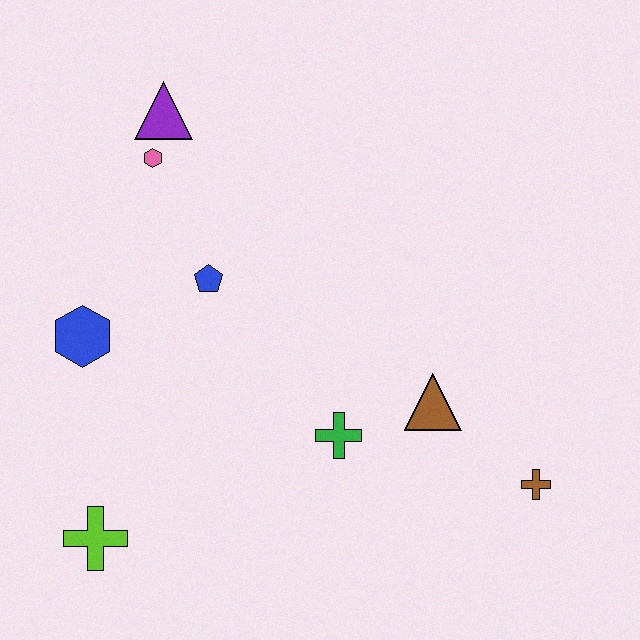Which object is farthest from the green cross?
The purple triangle is farthest from the green cross.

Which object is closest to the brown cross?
The brown triangle is closest to the brown cross.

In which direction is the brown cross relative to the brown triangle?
The brown cross is to the right of the brown triangle.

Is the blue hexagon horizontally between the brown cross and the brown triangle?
No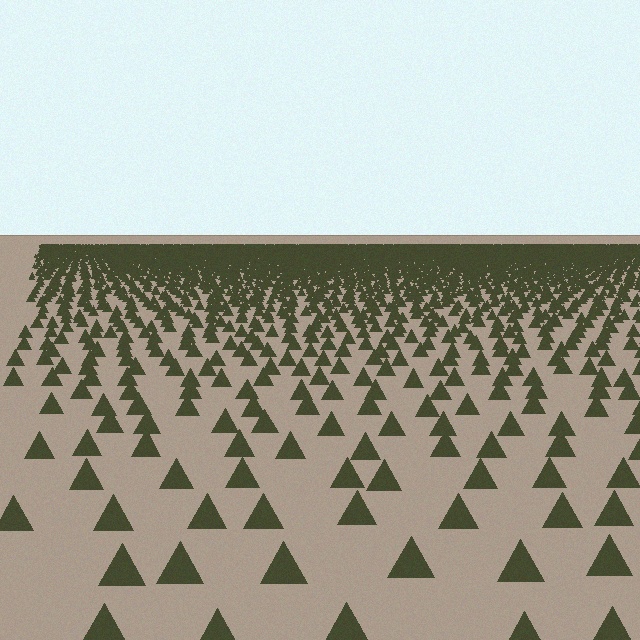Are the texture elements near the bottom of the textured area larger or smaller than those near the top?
Larger. Near the bottom, elements are closer to the viewer and appear at a bigger on-screen size.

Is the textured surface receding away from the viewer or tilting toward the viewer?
The surface is receding away from the viewer. Texture elements get smaller and denser toward the top.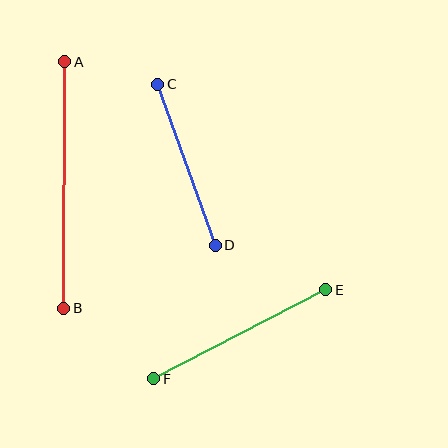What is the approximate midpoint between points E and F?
The midpoint is at approximately (240, 334) pixels.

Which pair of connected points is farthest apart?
Points A and B are farthest apart.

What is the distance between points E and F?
The distance is approximately 194 pixels.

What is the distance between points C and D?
The distance is approximately 171 pixels.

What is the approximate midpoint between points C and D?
The midpoint is at approximately (186, 165) pixels.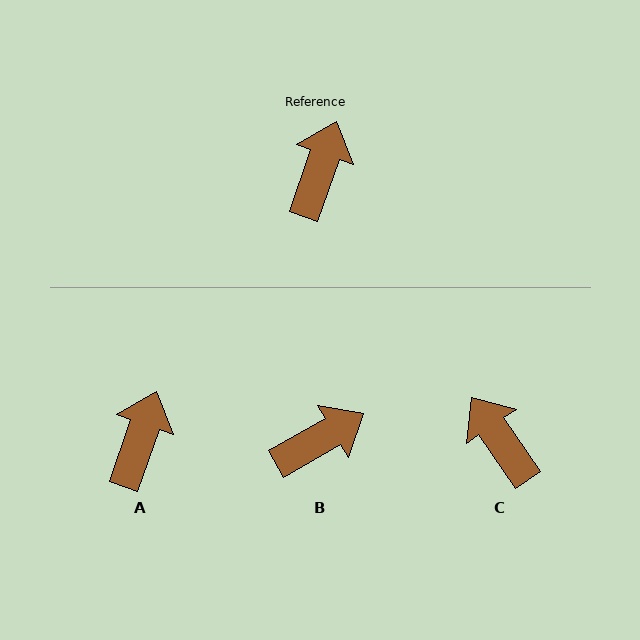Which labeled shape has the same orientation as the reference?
A.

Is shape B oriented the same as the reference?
No, it is off by about 41 degrees.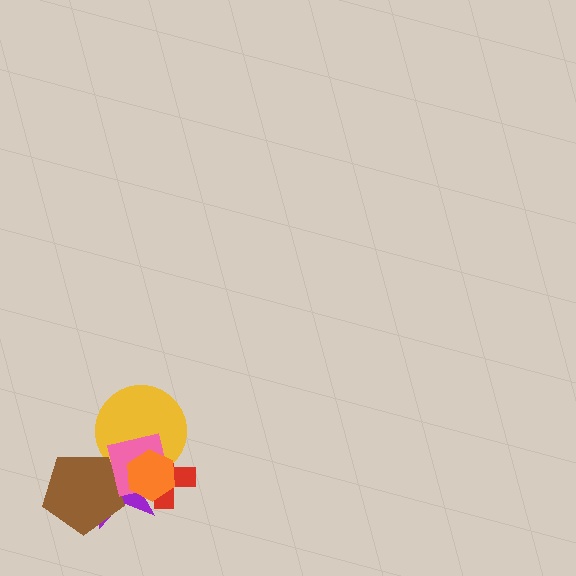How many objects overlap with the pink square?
5 objects overlap with the pink square.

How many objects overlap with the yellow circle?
4 objects overlap with the yellow circle.